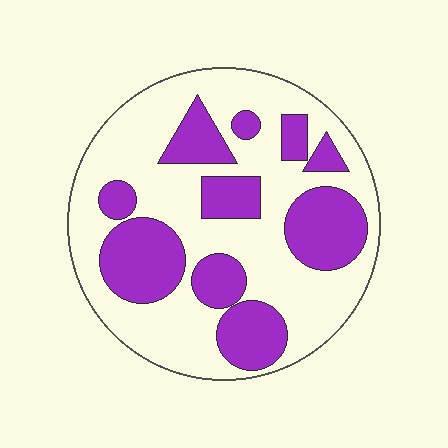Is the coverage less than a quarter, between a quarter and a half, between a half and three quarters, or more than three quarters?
Between a quarter and a half.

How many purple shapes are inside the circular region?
10.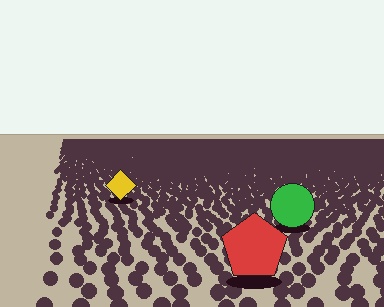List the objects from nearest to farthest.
From nearest to farthest: the red pentagon, the green circle, the yellow diamond.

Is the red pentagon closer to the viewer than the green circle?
Yes. The red pentagon is closer — you can tell from the texture gradient: the ground texture is coarser near it.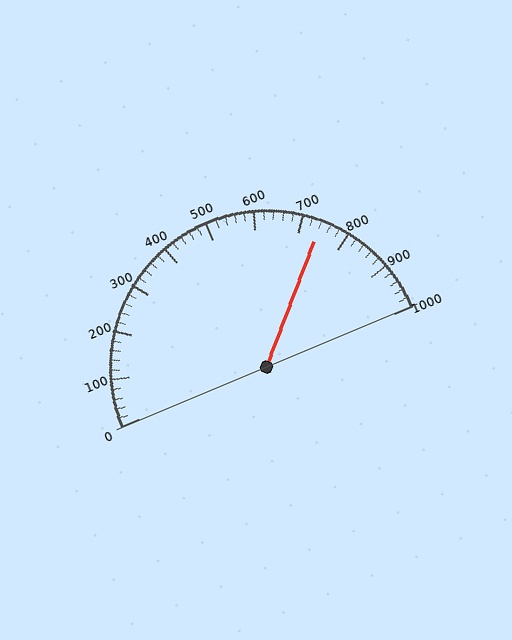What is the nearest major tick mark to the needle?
The nearest major tick mark is 700.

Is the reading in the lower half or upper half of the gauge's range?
The reading is in the upper half of the range (0 to 1000).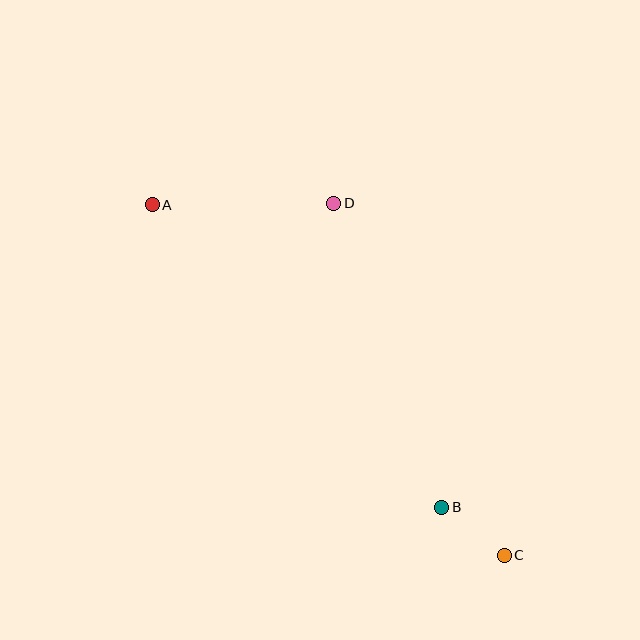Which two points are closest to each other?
Points B and C are closest to each other.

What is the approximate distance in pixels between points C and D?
The distance between C and D is approximately 391 pixels.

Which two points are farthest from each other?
Points A and C are farthest from each other.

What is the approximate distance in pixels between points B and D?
The distance between B and D is approximately 322 pixels.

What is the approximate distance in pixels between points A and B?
The distance between A and B is approximately 419 pixels.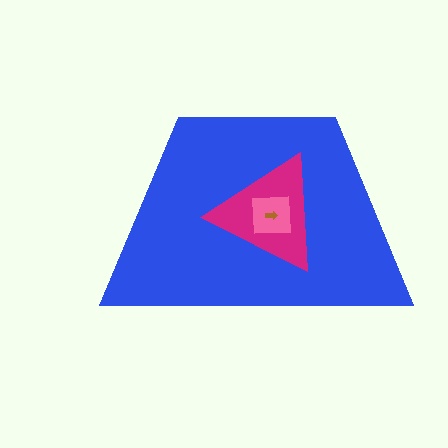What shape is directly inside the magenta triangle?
The pink square.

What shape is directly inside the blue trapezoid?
The magenta triangle.